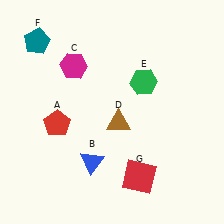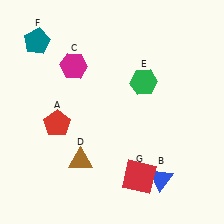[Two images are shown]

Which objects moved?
The objects that moved are: the blue triangle (B), the brown triangle (D).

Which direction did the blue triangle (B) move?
The blue triangle (B) moved right.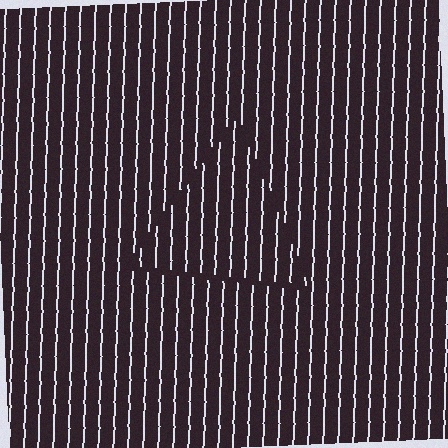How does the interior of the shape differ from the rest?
The interior of the shape contains the same grating, shifted by half a period — the contour is defined by the phase discontinuity where line-ends from the inner and outer gratings abut.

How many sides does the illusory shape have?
3 sides — the line-ends trace a triangle.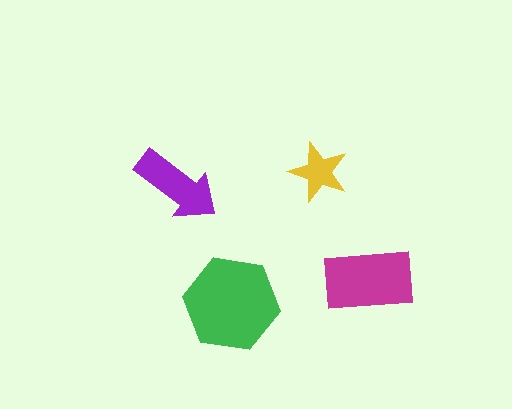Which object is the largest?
The green hexagon.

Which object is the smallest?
The yellow star.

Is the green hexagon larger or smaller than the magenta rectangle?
Larger.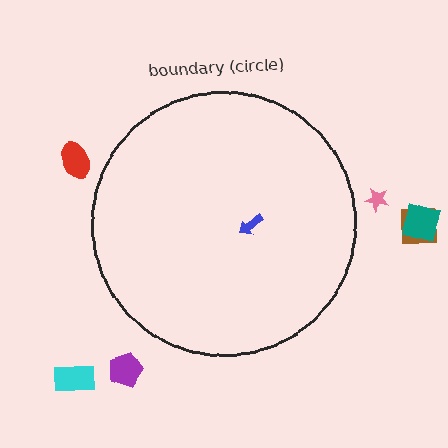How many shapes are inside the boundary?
1 inside, 6 outside.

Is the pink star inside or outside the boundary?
Outside.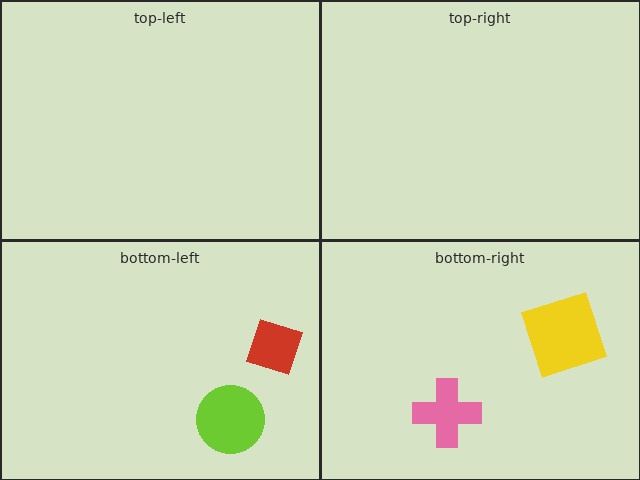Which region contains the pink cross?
The bottom-right region.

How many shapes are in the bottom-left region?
2.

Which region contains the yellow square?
The bottom-right region.